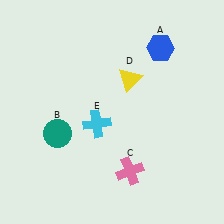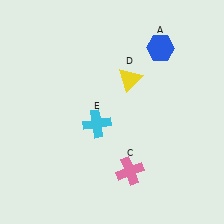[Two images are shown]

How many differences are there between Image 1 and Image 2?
There is 1 difference between the two images.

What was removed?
The teal circle (B) was removed in Image 2.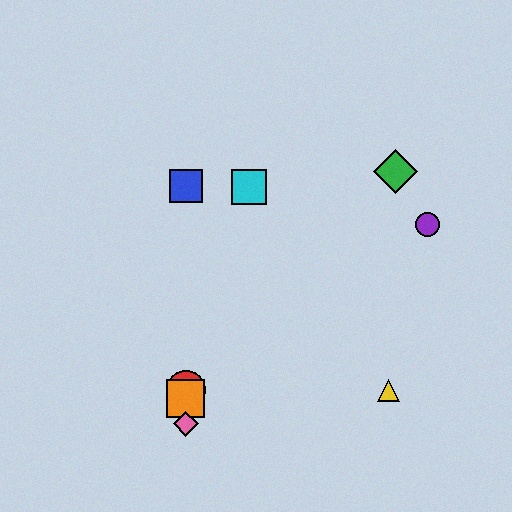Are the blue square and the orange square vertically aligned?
Yes, both are at x≈186.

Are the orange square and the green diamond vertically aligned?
No, the orange square is at x≈186 and the green diamond is at x≈396.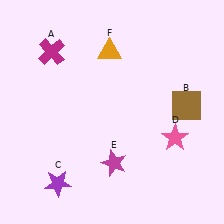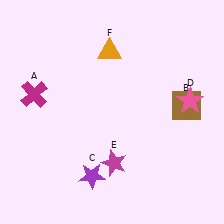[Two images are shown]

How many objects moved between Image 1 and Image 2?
3 objects moved between the two images.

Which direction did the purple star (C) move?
The purple star (C) moved right.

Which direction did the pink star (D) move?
The pink star (D) moved up.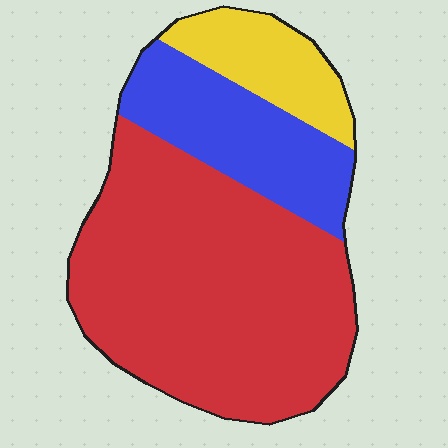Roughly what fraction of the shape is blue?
Blue covers 23% of the shape.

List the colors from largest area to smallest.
From largest to smallest: red, blue, yellow.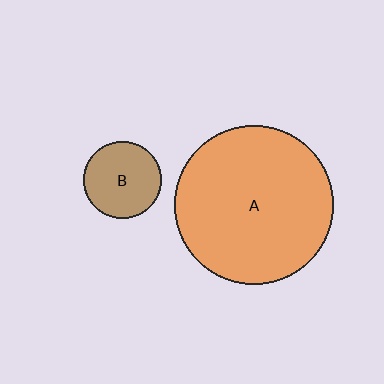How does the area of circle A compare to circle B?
Approximately 4.2 times.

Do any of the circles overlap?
No, none of the circles overlap.